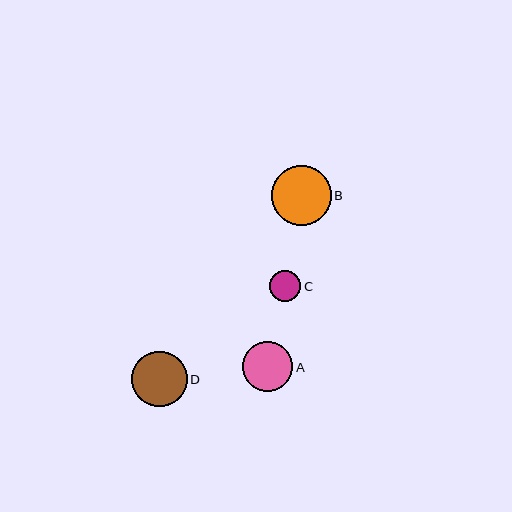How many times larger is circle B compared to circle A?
Circle B is approximately 1.2 times the size of circle A.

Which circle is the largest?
Circle B is the largest with a size of approximately 60 pixels.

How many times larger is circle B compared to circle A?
Circle B is approximately 1.2 times the size of circle A.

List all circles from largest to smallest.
From largest to smallest: B, D, A, C.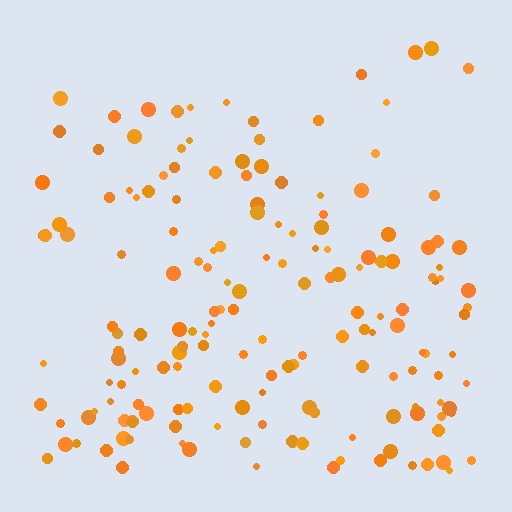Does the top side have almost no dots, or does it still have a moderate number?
Still a moderate number, just noticeably fewer than the bottom.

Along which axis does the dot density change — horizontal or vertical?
Vertical.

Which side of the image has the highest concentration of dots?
The bottom.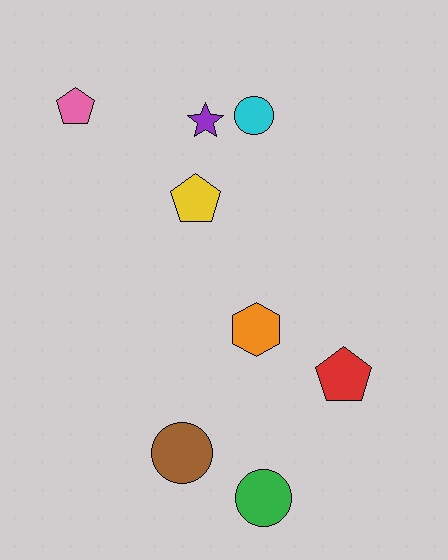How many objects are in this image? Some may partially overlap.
There are 8 objects.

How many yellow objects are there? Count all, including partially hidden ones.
There is 1 yellow object.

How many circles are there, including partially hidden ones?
There are 3 circles.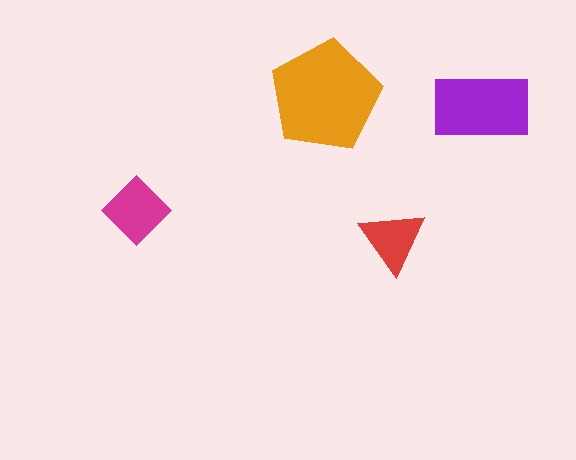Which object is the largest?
The orange pentagon.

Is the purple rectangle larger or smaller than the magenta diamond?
Larger.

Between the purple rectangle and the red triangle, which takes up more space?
The purple rectangle.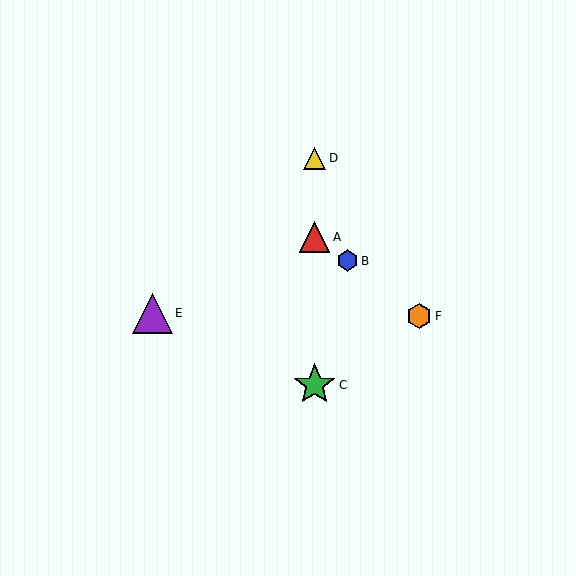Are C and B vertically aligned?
No, C is at x≈315 and B is at x≈348.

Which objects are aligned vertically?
Objects A, C, D are aligned vertically.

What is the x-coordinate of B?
Object B is at x≈348.